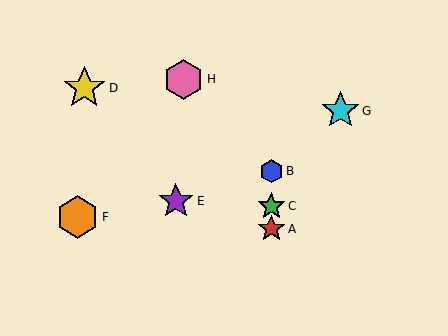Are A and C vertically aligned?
Yes, both are at x≈271.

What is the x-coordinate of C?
Object C is at x≈271.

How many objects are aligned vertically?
3 objects (A, B, C) are aligned vertically.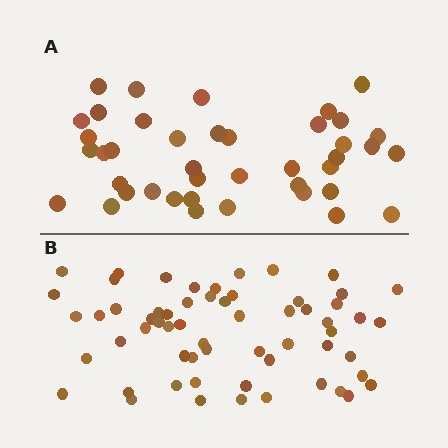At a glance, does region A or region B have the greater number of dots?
Region B (the bottom region) has more dots.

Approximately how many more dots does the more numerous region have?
Region B has approximately 20 more dots than region A.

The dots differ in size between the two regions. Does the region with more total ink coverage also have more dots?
No. Region A has more total ink coverage because its dots are larger, but region B actually contains more individual dots. Total area can be misleading — the number of items is what matters here.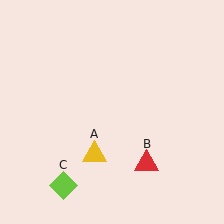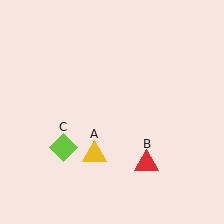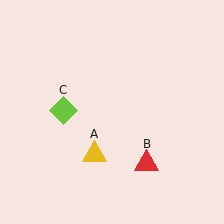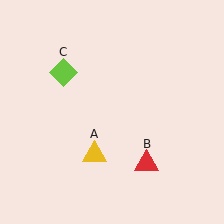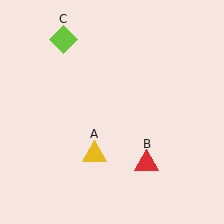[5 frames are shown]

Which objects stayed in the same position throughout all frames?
Yellow triangle (object A) and red triangle (object B) remained stationary.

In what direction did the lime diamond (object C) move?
The lime diamond (object C) moved up.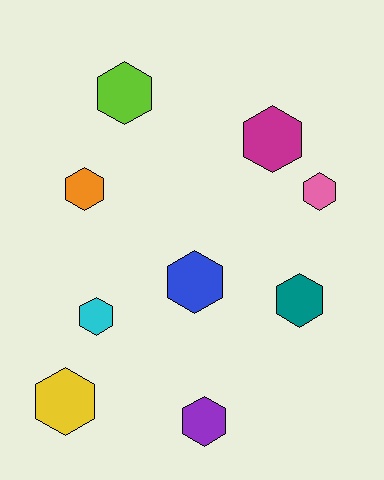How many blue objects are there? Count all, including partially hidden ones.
There is 1 blue object.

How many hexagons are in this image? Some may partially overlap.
There are 9 hexagons.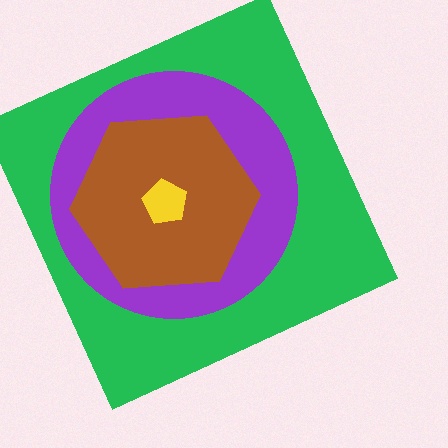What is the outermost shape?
The green square.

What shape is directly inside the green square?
The purple circle.